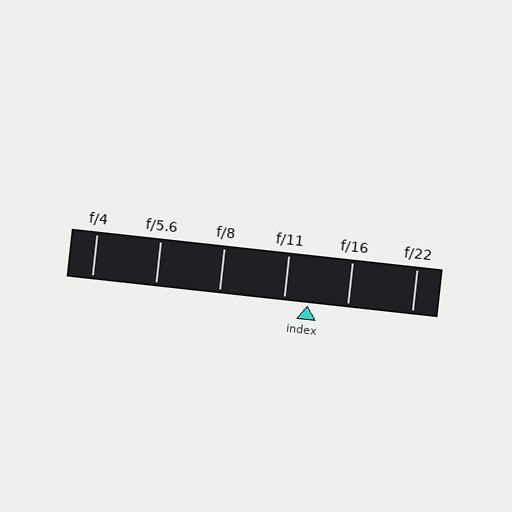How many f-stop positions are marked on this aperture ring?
There are 6 f-stop positions marked.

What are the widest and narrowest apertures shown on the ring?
The widest aperture shown is f/4 and the narrowest is f/22.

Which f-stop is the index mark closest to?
The index mark is closest to f/11.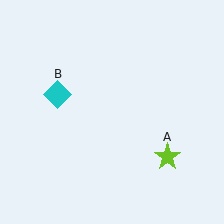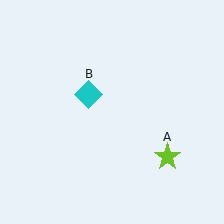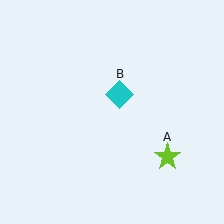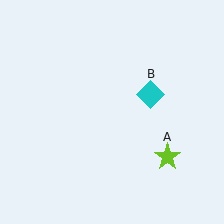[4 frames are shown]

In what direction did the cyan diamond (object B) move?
The cyan diamond (object B) moved right.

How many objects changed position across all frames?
1 object changed position: cyan diamond (object B).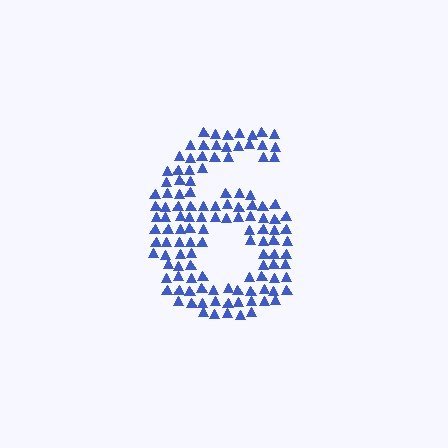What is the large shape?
The large shape is the digit 6.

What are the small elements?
The small elements are triangles.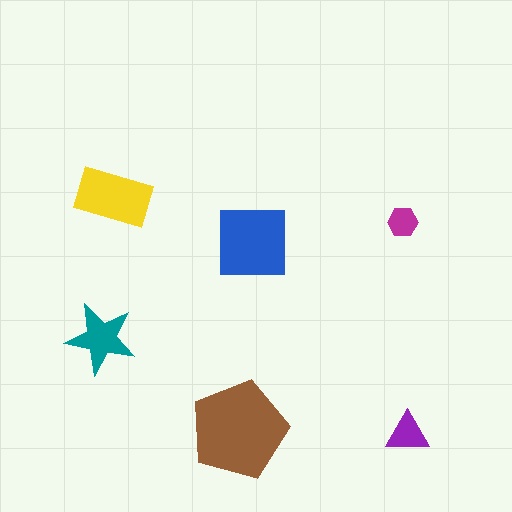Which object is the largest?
The brown pentagon.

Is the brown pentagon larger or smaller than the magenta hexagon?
Larger.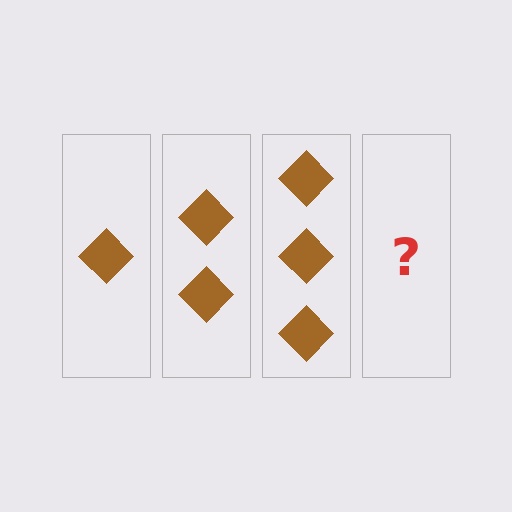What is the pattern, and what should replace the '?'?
The pattern is that each step adds one more diamond. The '?' should be 4 diamonds.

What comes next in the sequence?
The next element should be 4 diamonds.